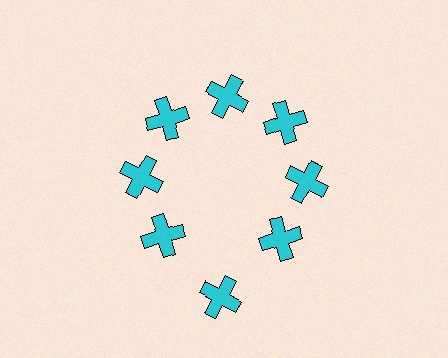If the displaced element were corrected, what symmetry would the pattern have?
It would have 8-fold rotational symmetry — the pattern would map onto itself every 45 degrees.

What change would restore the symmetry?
The symmetry would be restored by moving it inward, back onto the ring so that all 8 crosses sit at equal angles and equal distance from the center.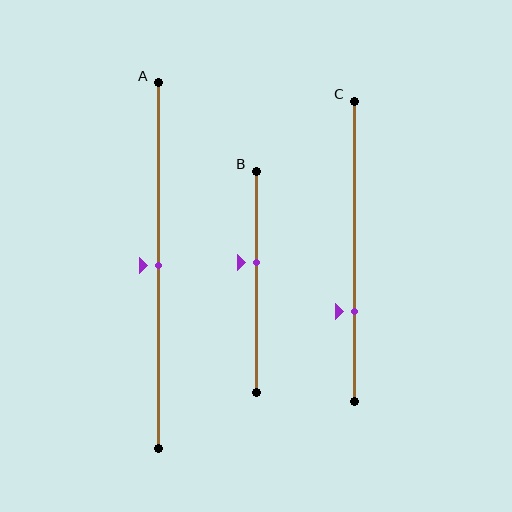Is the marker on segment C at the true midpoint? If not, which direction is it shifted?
No, the marker on segment C is shifted downward by about 20% of the segment length.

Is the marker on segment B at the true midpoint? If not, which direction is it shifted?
No, the marker on segment B is shifted upward by about 9% of the segment length.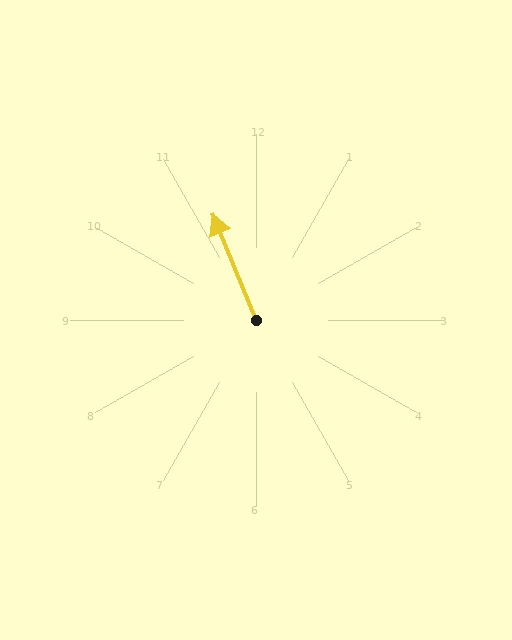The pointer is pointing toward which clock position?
Roughly 11 o'clock.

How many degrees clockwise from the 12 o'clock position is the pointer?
Approximately 338 degrees.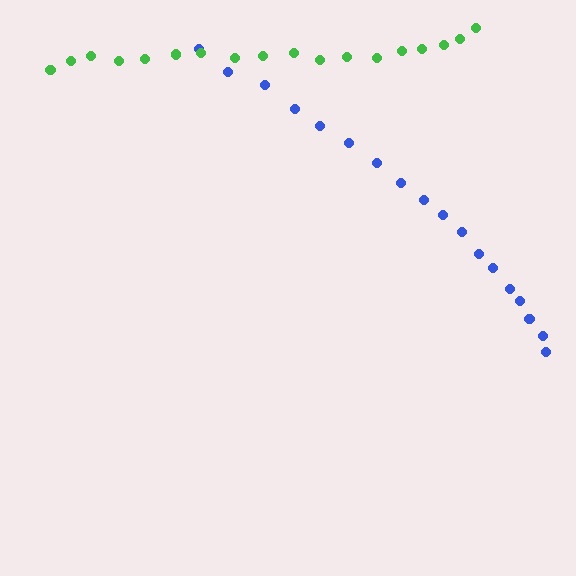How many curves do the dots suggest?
There are 2 distinct paths.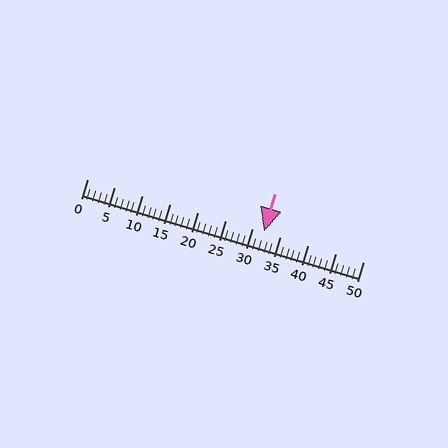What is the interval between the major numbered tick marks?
The major tick marks are spaced 5 units apart.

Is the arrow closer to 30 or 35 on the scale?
The arrow is closer to 30.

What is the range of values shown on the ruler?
The ruler shows values from 0 to 50.